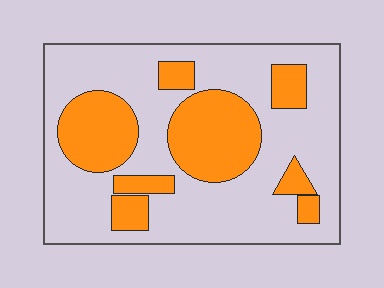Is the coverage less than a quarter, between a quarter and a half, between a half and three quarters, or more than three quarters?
Between a quarter and a half.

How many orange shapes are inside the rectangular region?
8.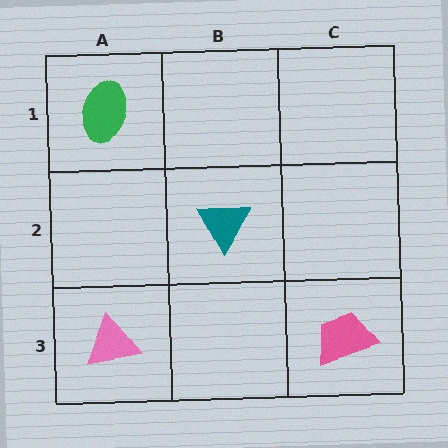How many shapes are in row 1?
1 shape.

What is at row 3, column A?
A pink triangle.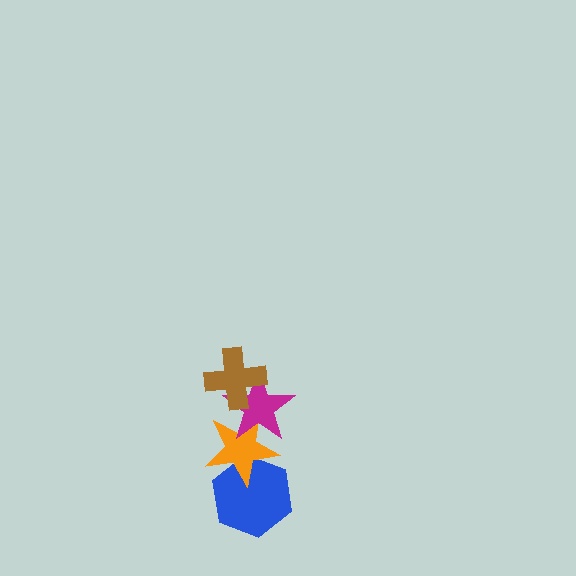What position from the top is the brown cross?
The brown cross is 1st from the top.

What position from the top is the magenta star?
The magenta star is 2nd from the top.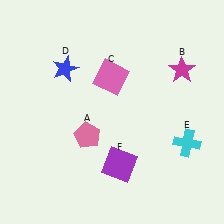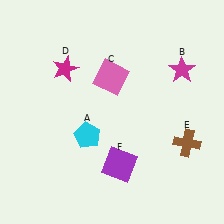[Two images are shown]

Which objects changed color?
A changed from pink to cyan. D changed from blue to magenta. E changed from cyan to brown.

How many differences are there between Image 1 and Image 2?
There are 3 differences between the two images.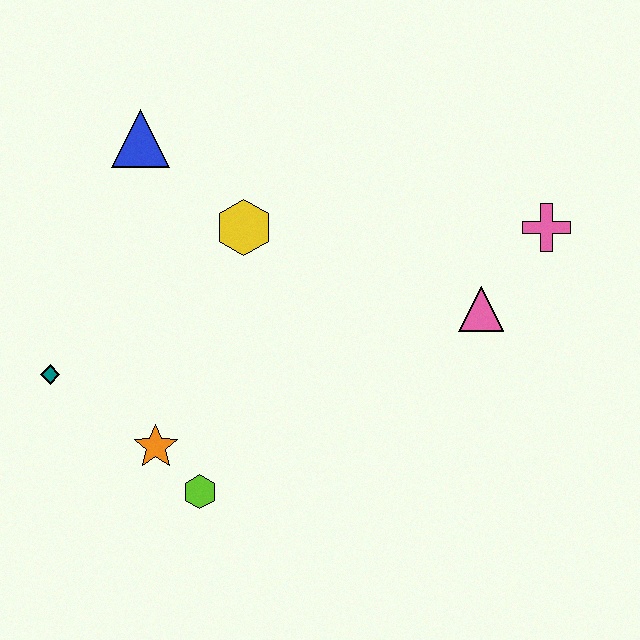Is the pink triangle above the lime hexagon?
Yes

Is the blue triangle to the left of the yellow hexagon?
Yes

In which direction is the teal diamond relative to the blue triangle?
The teal diamond is below the blue triangle.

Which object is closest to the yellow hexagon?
The blue triangle is closest to the yellow hexagon.